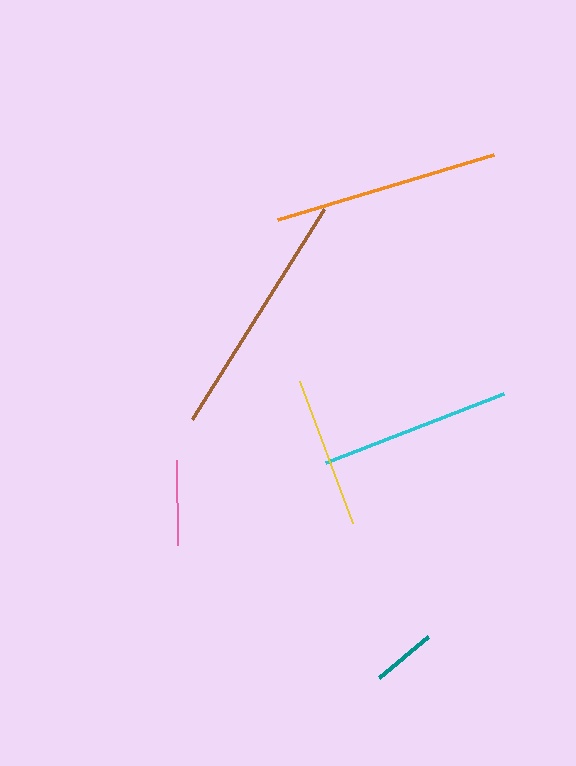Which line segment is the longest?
The brown line is the longest at approximately 248 pixels.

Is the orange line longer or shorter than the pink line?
The orange line is longer than the pink line.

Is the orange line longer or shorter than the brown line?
The brown line is longer than the orange line.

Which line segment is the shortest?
The teal line is the shortest at approximately 64 pixels.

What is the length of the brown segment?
The brown segment is approximately 248 pixels long.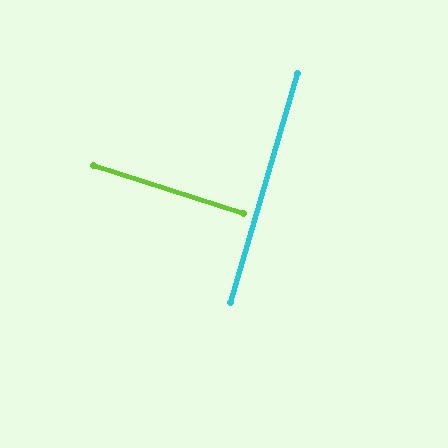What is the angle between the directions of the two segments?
Approximately 88 degrees.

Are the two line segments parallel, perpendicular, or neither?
Perpendicular — they meet at approximately 88°.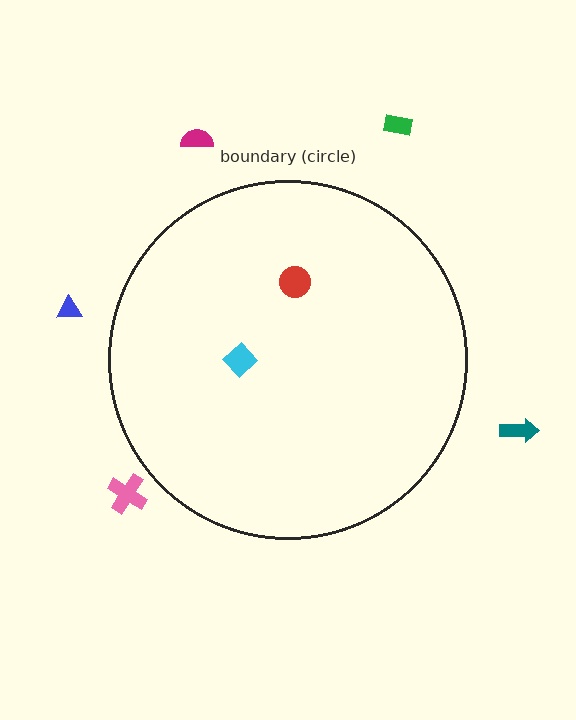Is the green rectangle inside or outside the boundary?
Outside.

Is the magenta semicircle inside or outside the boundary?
Outside.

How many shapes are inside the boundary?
2 inside, 5 outside.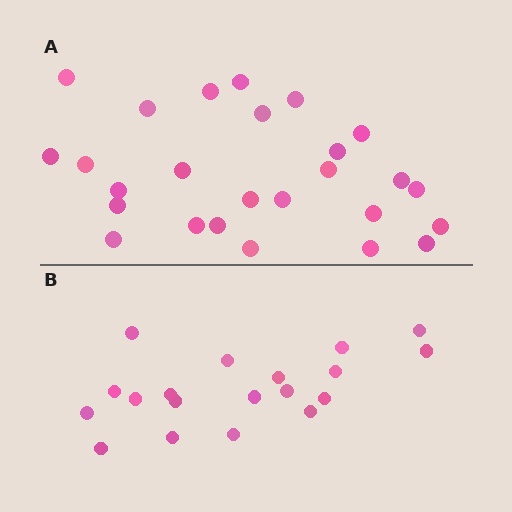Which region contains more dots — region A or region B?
Region A (the top region) has more dots.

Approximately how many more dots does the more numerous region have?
Region A has roughly 8 or so more dots than region B.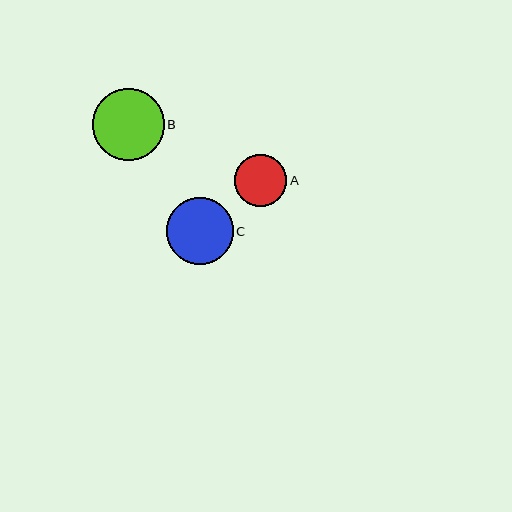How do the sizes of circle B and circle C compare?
Circle B and circle C are approximately the same size.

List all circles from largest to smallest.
From largest to smallest: B, C, A.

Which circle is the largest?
Circle B is the largest with a size of approximately 72 pixels.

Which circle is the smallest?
Circle A is the smallest with a size of approximately 52 pixels.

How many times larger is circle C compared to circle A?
Circle C is approximately 1.3 times the size of circle A.